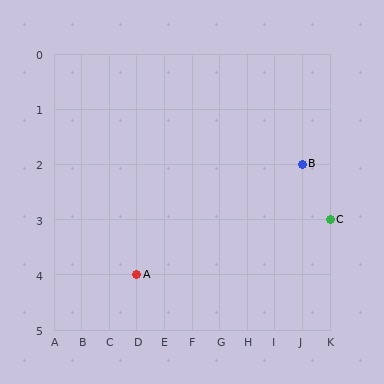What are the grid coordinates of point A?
Point A is at grid coordinates (D, 4).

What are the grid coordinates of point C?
Point C is at grid coordinates (K, 3).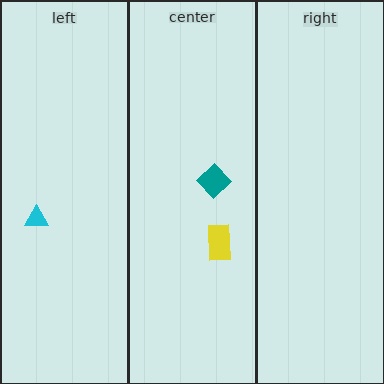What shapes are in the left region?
The cyan triangle.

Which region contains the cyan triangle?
The left region.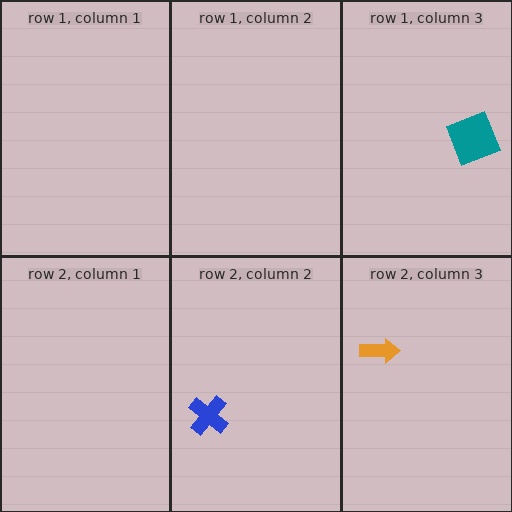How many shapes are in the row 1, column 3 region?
1.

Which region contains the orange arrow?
The row 2, column 3 region.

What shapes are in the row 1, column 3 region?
The teal diamond.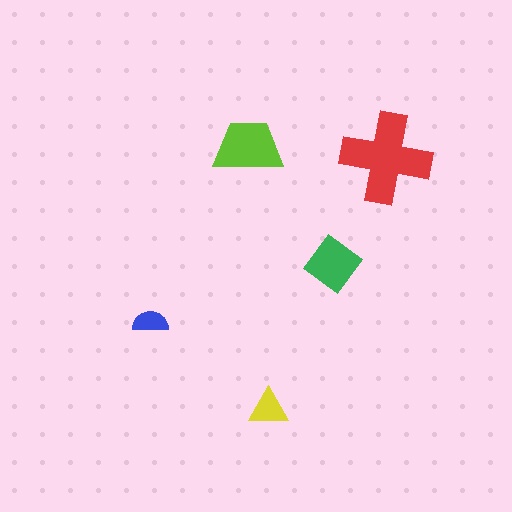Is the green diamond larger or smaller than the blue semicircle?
Larger.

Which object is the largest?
The red cross.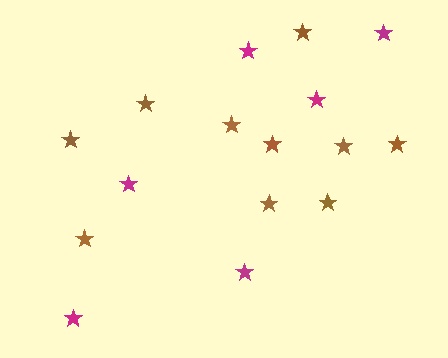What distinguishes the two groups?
There are 2 groups: one group of magenta stars (6) and one group of brown stars (10).